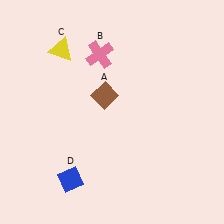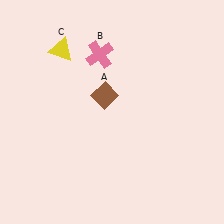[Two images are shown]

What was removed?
The blue diamond (D) was removed in Image 2.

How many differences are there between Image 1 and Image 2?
There is 1 difference between the two images.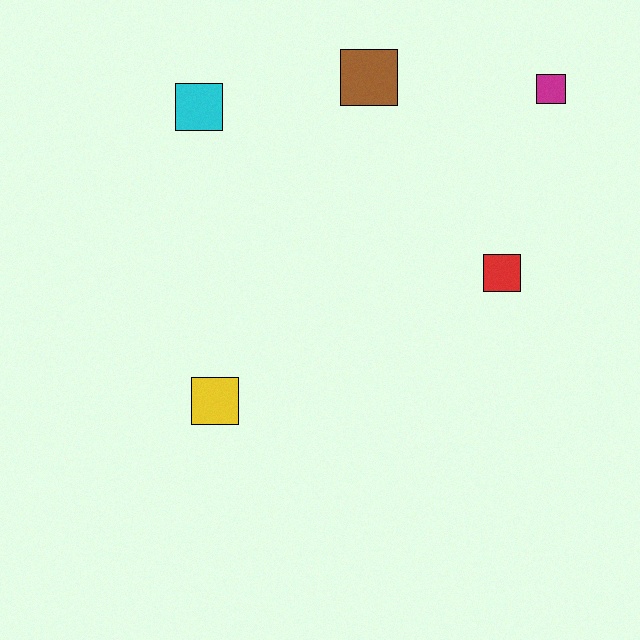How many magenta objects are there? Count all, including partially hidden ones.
There is 1 magenta object.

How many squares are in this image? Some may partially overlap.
There are 5 squares.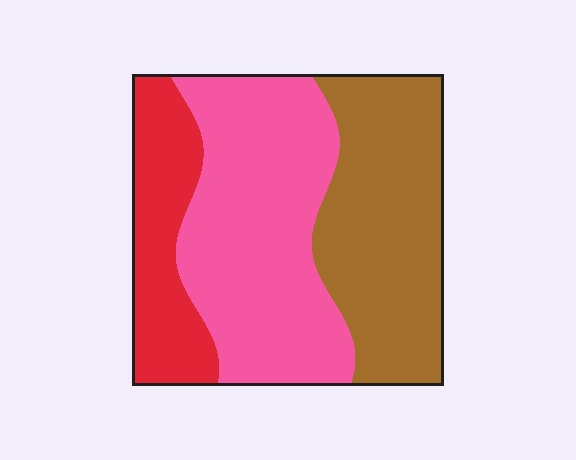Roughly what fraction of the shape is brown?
Brown covers about 35% of the shape.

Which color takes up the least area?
Red, at roughly 20%.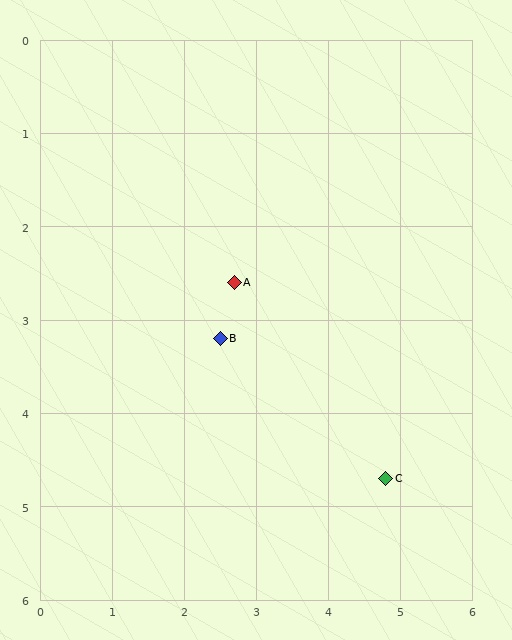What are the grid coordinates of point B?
Point B is at approximately (2.5, 3.2).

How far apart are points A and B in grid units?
Points A and B are about 0.6 grid units apart.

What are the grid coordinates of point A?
Point A is at approximately (2.7, 2.6).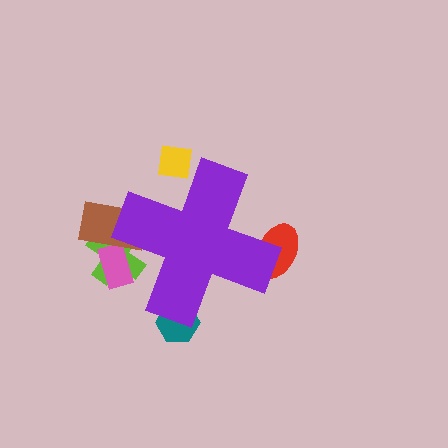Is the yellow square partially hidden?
Yes, the yellow square is partially hidden behind the purple cross.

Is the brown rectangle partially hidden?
Yes, the brown rectangle is partially hidden behind the purple cross.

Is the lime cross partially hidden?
Yes, the lime cross is partially hidden behind the purple cross.